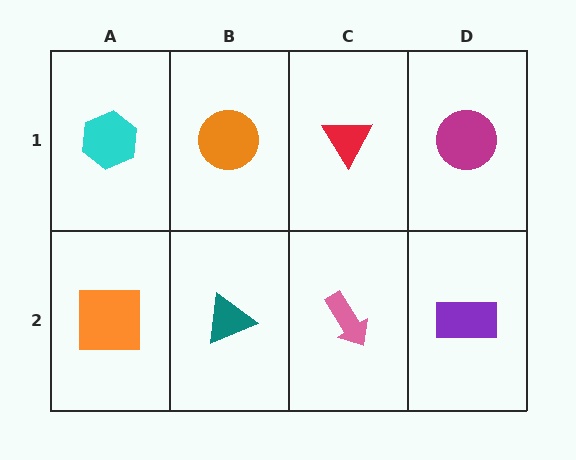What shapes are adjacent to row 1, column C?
A pink arrow (row 2, column C), an orange circle (row 1, column B), a magenta circle (row 1, column D).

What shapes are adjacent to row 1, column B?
A teal triangle (row 2, column B), a cyan hexagon (row 1, column A), a red triangle (row 1, column C).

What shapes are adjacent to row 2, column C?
A red triangle (row 1, column C), a teal triangle (row 2, column B), a purple rectangle (row 2, column D).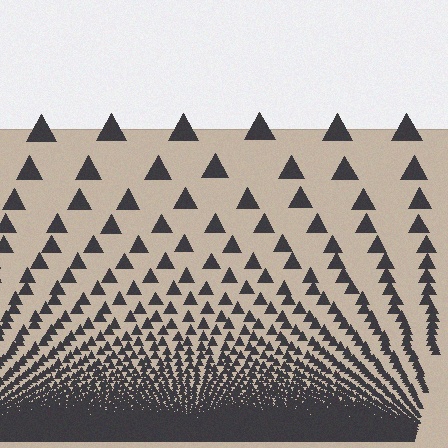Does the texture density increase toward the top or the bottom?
Density increases toward the bottom.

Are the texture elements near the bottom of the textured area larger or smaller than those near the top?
Smaller. The gradient is inverted — elements near the bottom are smaller and denser.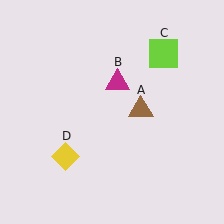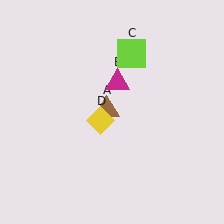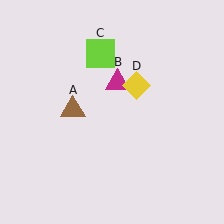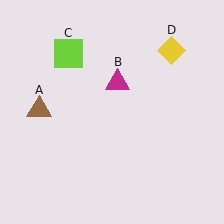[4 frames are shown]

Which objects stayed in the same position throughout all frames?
Magenta triangle (object B) remained stationary.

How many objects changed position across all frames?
3 objects changed position: brown triangle (object A), lime square (object C), yellow diamond (object D).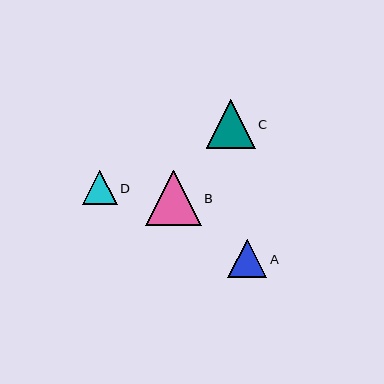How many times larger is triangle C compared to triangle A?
Triangle C is approximately 1.3 times the size of triangle A.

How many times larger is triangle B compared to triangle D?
Triangle B is approximately 1.6 times the size of triangle D.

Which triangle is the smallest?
Triangle D is the smallest with a size of approximately 34 pixels.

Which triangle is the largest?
Triangle B is the largest with a size of approximately 56 pixels.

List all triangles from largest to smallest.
From largest to smallest: B, C, A, D.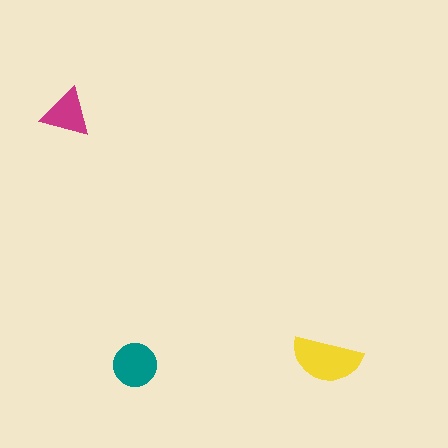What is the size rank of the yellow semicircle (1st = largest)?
1st.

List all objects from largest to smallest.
The yellow semicircle, the teal circle, the magenta triangle.